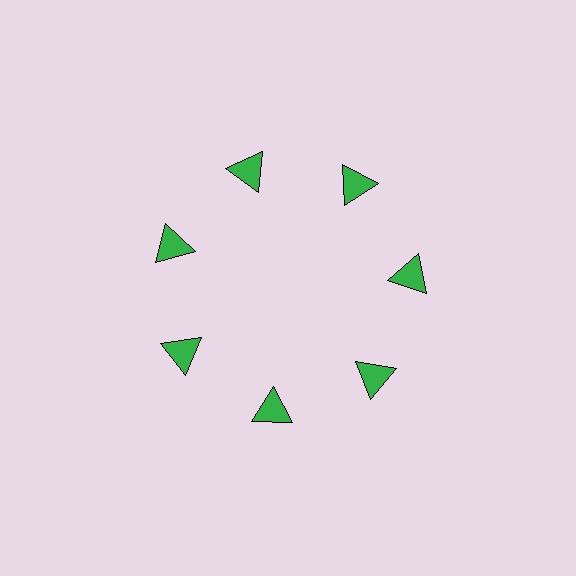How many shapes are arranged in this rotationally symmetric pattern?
There are 7 shapes, arranged in 7 groups of 1.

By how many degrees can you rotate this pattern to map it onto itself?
The pattern maps onto itself every 51 degrees of rotation.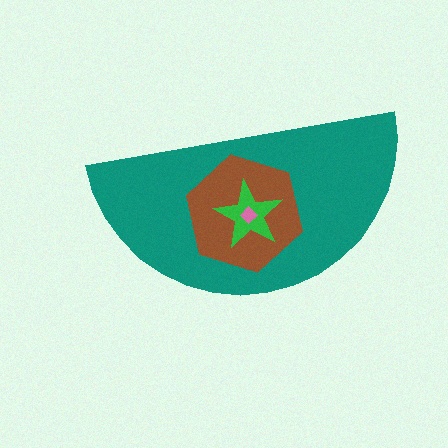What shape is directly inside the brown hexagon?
The green star.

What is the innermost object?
The pink diamond.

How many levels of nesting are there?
4.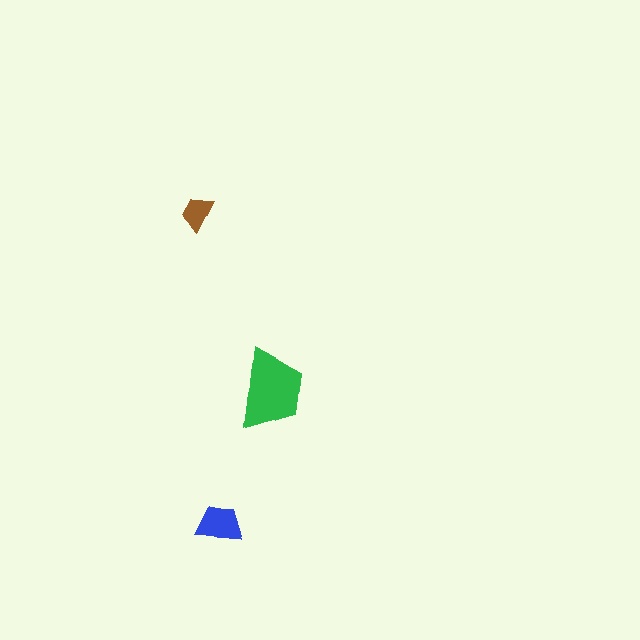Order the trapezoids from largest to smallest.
the green one, the blue one, the brown one.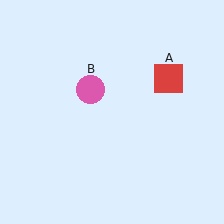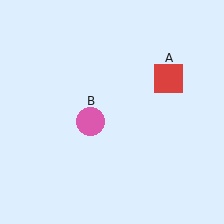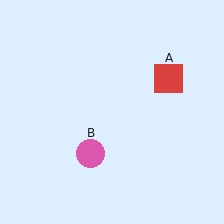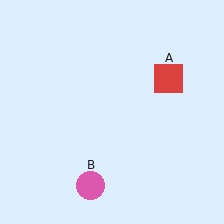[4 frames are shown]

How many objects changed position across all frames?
1 object changed position: pink circle (object B).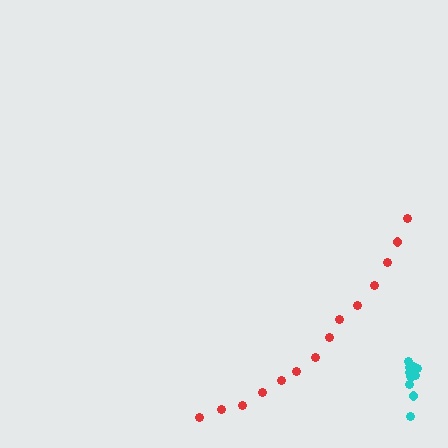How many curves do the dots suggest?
There are 2 distinct paths.